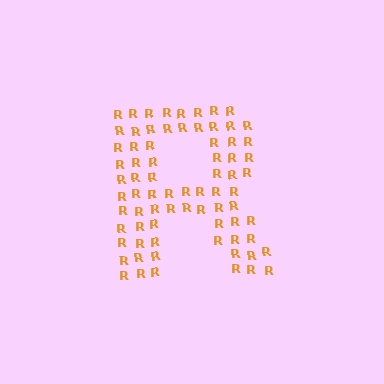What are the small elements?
The small elements are letter R's.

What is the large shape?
The large shape is the letter R.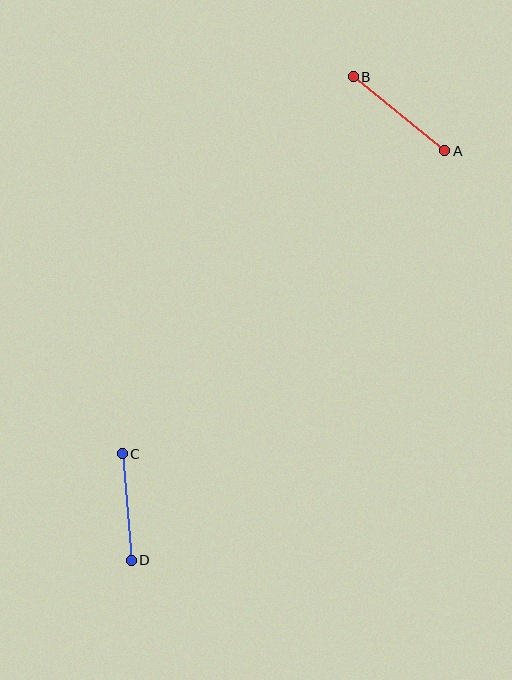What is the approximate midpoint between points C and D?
The midpoint is at approximately (127, 507) pixels.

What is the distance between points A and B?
The distance is approximately 117 pixels.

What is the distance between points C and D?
The distance is approximately 107 pixels.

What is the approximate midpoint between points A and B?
The midpoint is at approximately (399, 114) pixels.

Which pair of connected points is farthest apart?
Points A and B are farthest apart.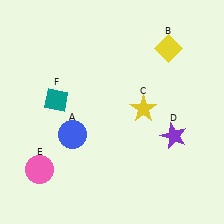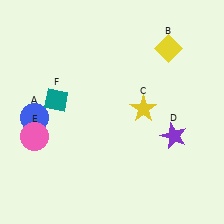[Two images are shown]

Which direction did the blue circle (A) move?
The blue circle (A) moved left.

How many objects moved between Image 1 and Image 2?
2 objects moved between the two images.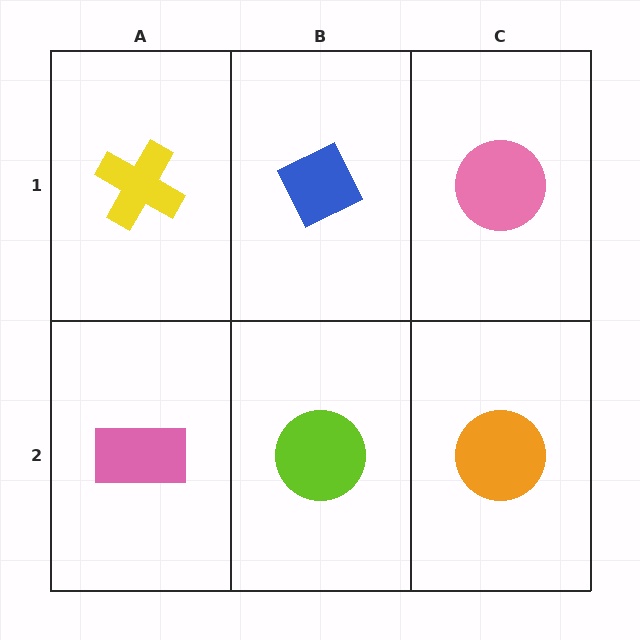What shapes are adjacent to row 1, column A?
A pink rectangle (row 2, column A), a blue diamond (row 1, column B).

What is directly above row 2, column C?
A pink circle.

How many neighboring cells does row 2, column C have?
2.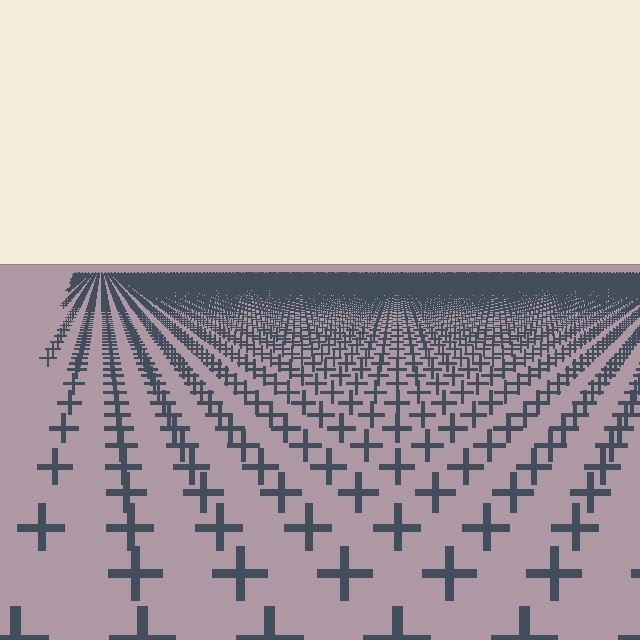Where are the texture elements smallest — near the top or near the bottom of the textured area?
Near the top.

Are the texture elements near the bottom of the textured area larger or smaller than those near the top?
Larger. Near the bottom, elements are closer to the viewer and appear at a bigger on-screen size.